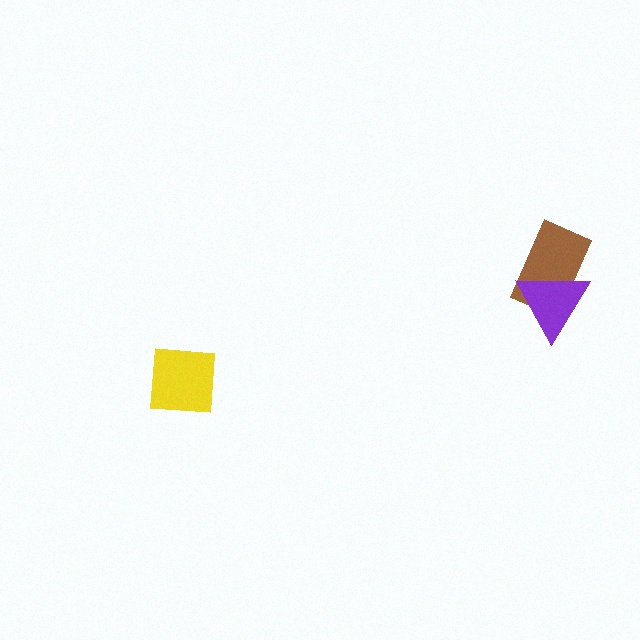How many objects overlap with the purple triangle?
1 object overlaps with the purple triangle.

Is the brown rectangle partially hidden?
Yes, it is partially covered by another shape.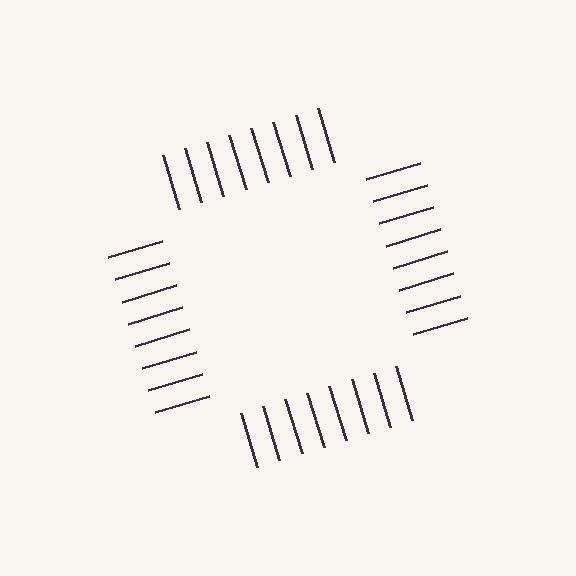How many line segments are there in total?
32 — 8 along each of the 4 edges.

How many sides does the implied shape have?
4 sides — the line-ends trace a square.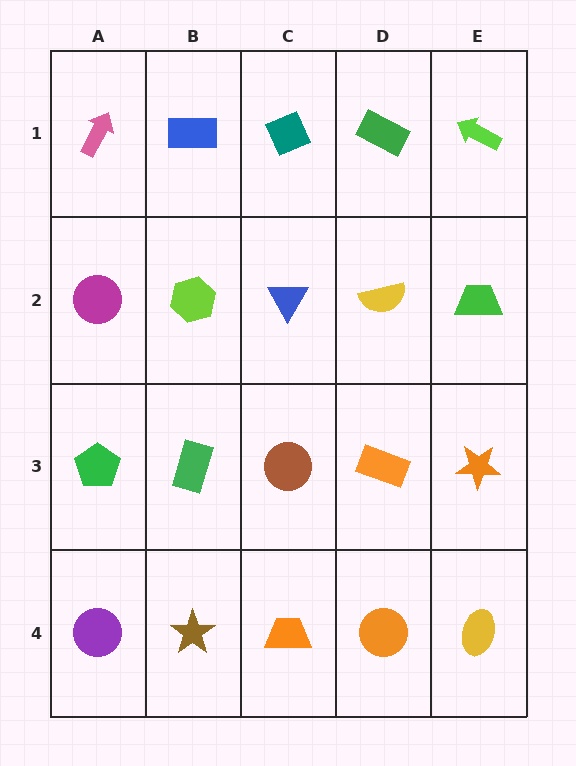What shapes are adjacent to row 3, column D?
A yellow semicircle (row 2, column D), an orange circle (row 4, column D), a brown circle (row 3, column C), an orange star (row 3, column E).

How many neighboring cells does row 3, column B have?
4.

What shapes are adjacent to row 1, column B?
A lime hexagon (row 2, column B), a pink arrow (row 1, column A), a teal diamond (row 1, column C).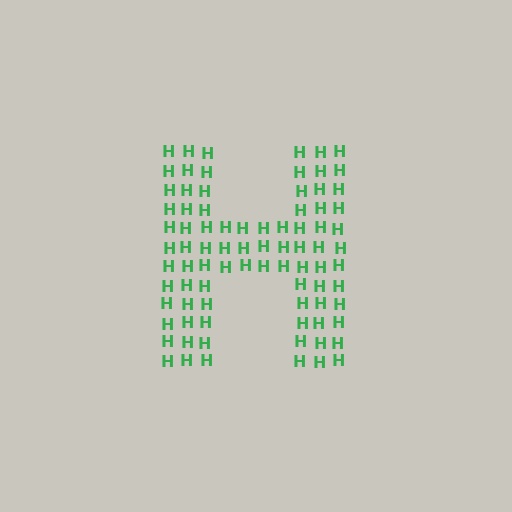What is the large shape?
The large shape is the letter H.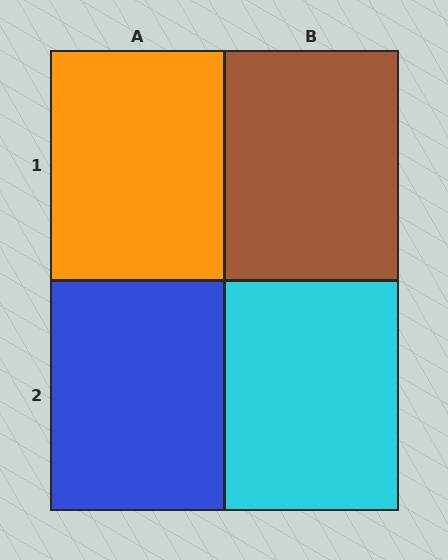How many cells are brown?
1 cell is brown.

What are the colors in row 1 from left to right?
Orange, brown.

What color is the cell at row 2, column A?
Blue.